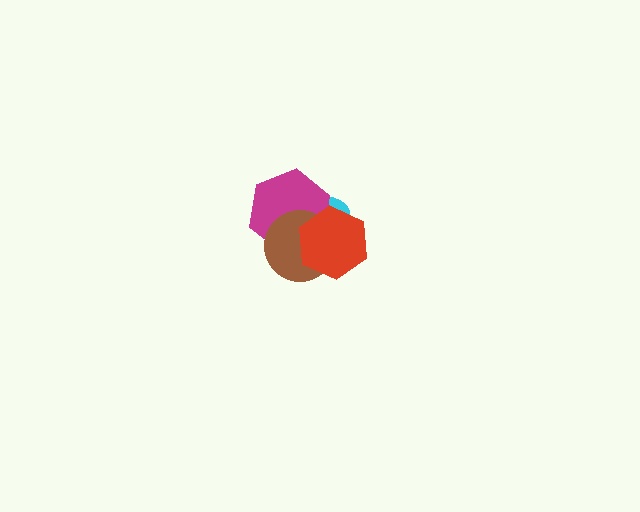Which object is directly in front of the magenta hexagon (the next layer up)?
The brown circle is directly in front of the magenta hexagon.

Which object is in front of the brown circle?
The red hexagon is in front of the brown circle.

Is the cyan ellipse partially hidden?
Yes, it is partially covered by another shape.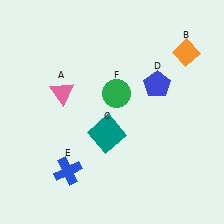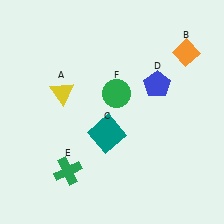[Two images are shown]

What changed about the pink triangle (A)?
In Image 1, A is pink. In Image 2, it changed to yellow.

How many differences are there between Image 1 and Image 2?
There are 2 differences between the two images.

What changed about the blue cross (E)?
In Image 1, E is blue. In Image 2, it changed to green.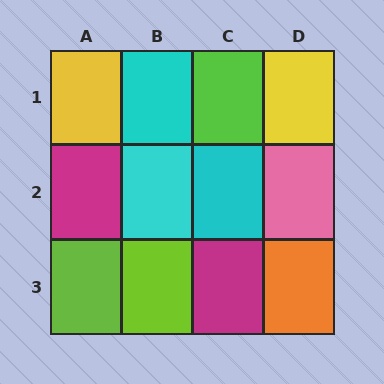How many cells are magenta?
2 cells are magenta.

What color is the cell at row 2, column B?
Cyan.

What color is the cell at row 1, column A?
Yellow.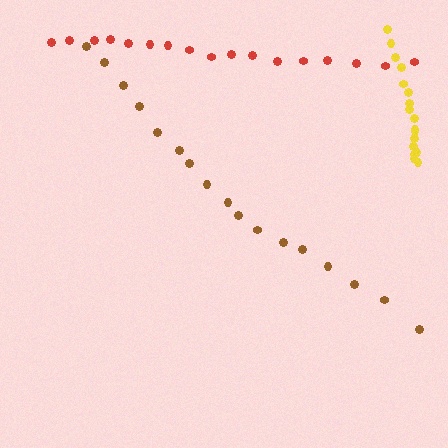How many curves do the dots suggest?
There are 3 distinct paths.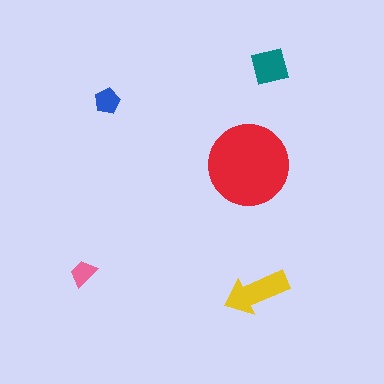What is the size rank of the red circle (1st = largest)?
1st.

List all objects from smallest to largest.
The pink trapezoid, the blue pentagon, the teal square, the yellow arrow, the red circle.